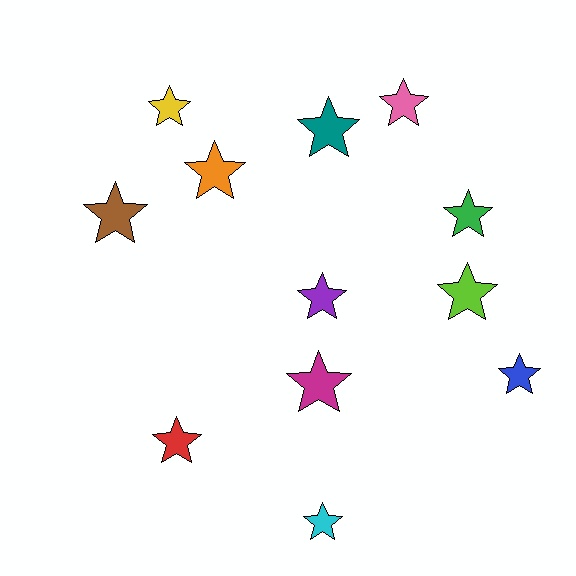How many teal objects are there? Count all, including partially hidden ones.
There is 1 teal object.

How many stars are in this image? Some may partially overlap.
There are 12 stars.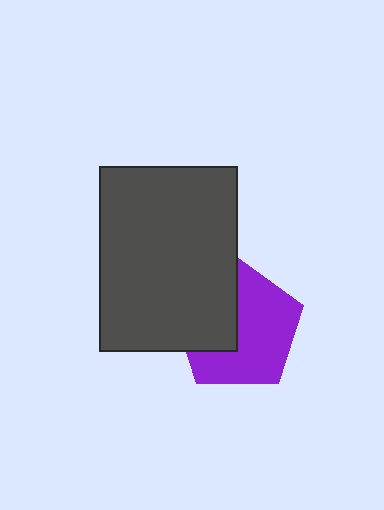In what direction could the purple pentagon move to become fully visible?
The purple pentagon could move right. That would shift it out from behind the dark gray rectangle entirely.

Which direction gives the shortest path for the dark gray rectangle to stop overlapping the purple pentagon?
Moving left gives the shortest separation.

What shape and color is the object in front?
The object in front is a dark gray rectangle.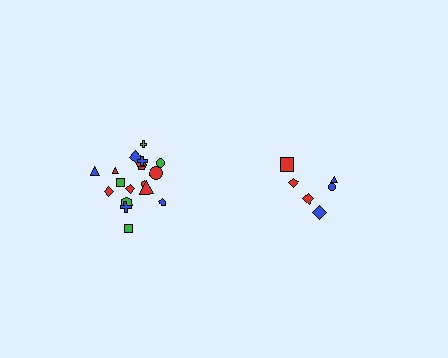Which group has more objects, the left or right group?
The left group.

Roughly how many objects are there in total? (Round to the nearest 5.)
Roughly 25 objects in total.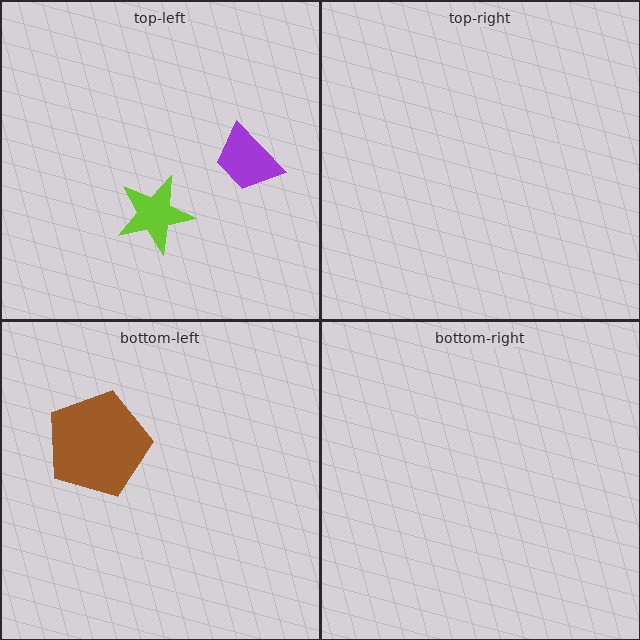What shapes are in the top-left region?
The lime star, the purple trapezoid.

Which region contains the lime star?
The top-left region.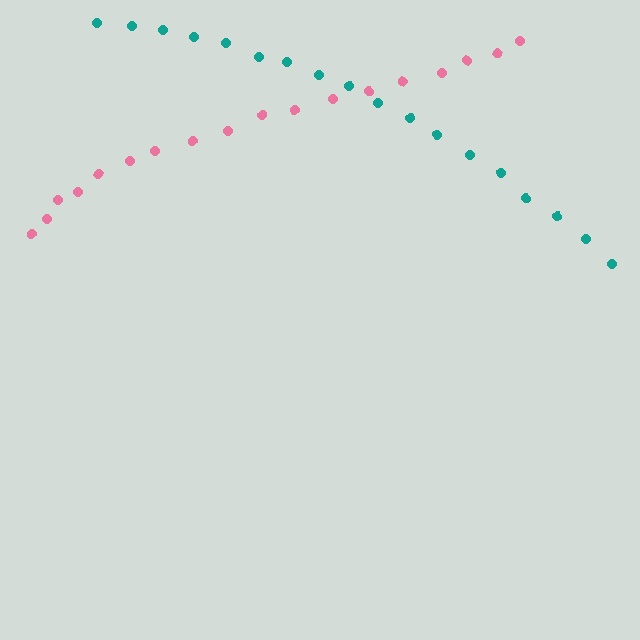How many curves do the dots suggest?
There are 2 distinct paths.